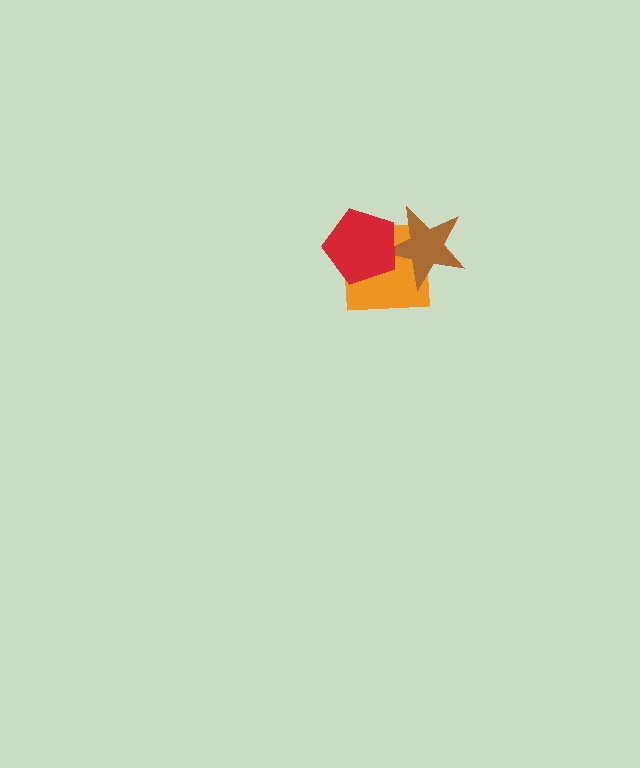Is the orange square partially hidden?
Yes, it is partially covered by another shape.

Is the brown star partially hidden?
Yes, it is partially covered by another shape.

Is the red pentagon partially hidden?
No, no other shape covers it.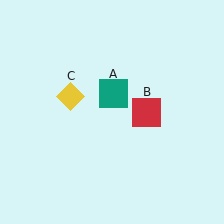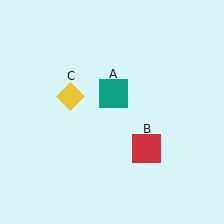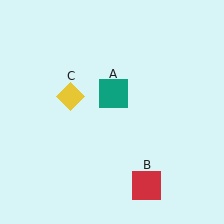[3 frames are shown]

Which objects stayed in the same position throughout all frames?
Teal square (object A) and yellow diamond (object C) remained stationary.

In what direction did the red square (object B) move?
The red square (object B) moved down.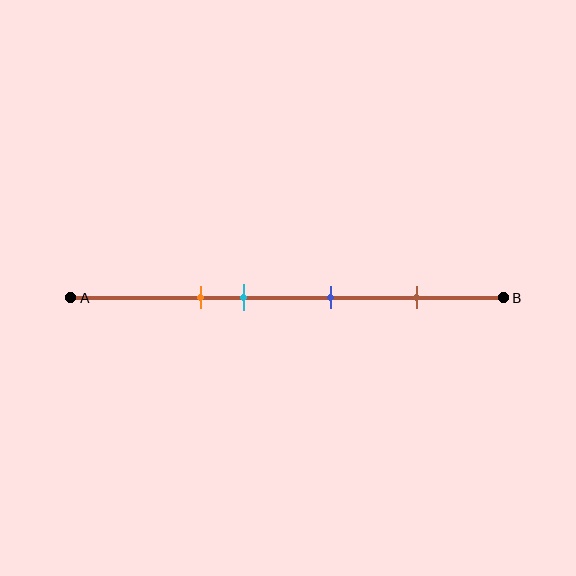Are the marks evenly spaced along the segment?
No, the marks are not evenly spaced.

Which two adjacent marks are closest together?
The orange and cyan marks are the closest adjacent pair.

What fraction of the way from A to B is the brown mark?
The brown mark is approximately 80% (0.8) of the way from A to B.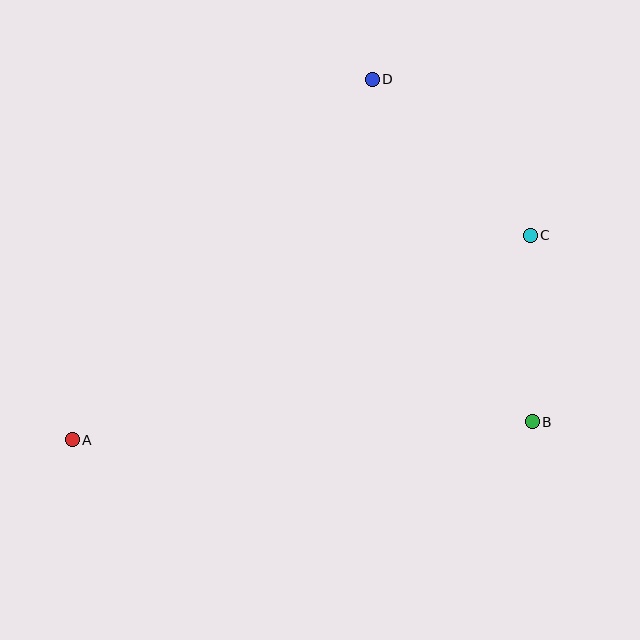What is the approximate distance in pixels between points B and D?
The distance between B and D is approximately 378 pixels.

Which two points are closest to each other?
Points B and C are closest to each other.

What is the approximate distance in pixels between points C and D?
The distance between C and D is approximately 222 pixels.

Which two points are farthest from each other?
Points A and C are farthest from each other.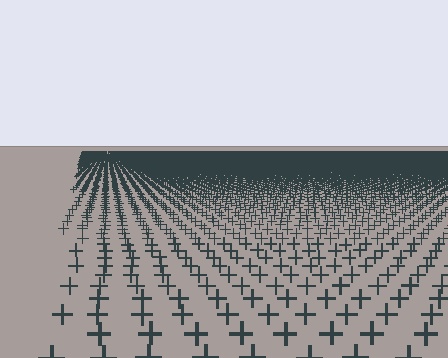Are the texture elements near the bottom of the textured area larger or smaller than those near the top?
Larger. Near the bottom, elements are closer to the viewer and appear at a bigger on-screen size.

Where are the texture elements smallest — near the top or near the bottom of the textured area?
Near the top.